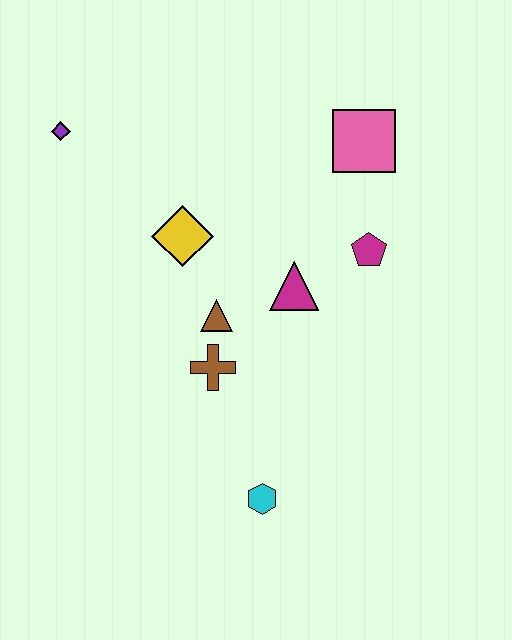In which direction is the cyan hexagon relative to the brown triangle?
The cyan hexagon is below the brown triangle.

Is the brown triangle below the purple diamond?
Yes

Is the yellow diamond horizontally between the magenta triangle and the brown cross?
No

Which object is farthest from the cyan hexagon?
The purple diamond is farthest from the cyan hexagon.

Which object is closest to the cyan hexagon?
The brown cross is closest to the cyan hexagon.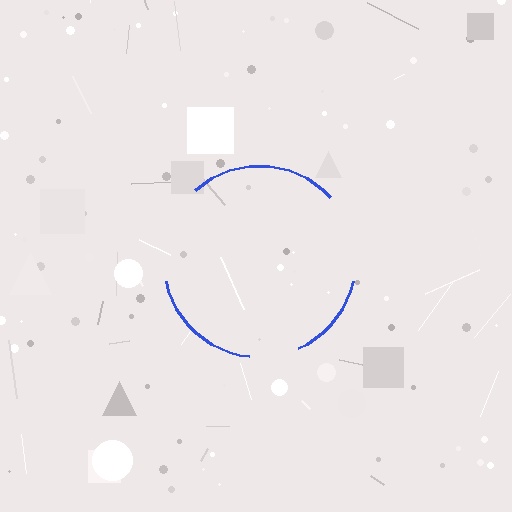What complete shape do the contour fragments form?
The contour fragments form a circle.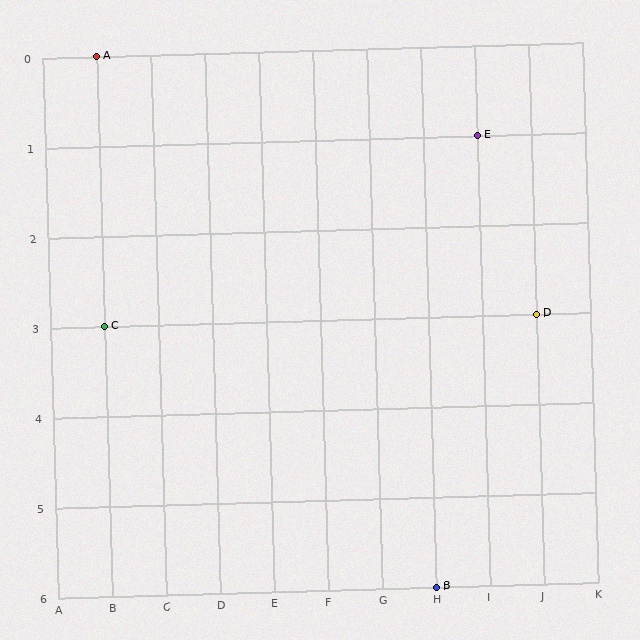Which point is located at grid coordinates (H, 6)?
Point B is at (H, 6).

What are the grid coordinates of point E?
Point E is at grid coordinates (I, 1).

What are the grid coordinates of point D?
Point D is at grid coordinates (J, 3).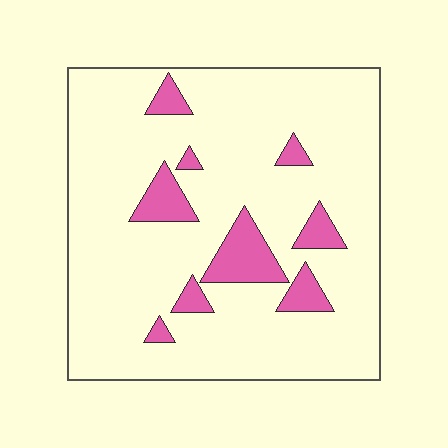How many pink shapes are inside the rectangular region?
9.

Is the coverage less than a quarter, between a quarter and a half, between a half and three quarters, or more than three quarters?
Less than a quarter.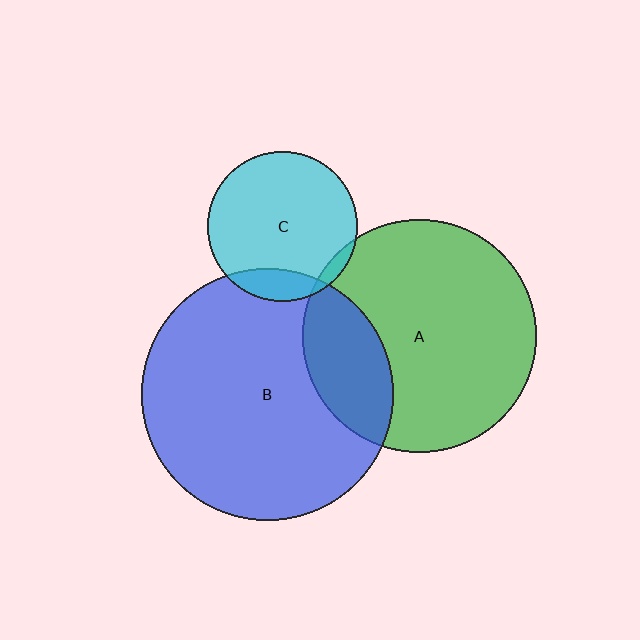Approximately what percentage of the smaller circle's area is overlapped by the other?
Approximately 15%.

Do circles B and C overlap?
Yes.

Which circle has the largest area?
Circle B (blue).